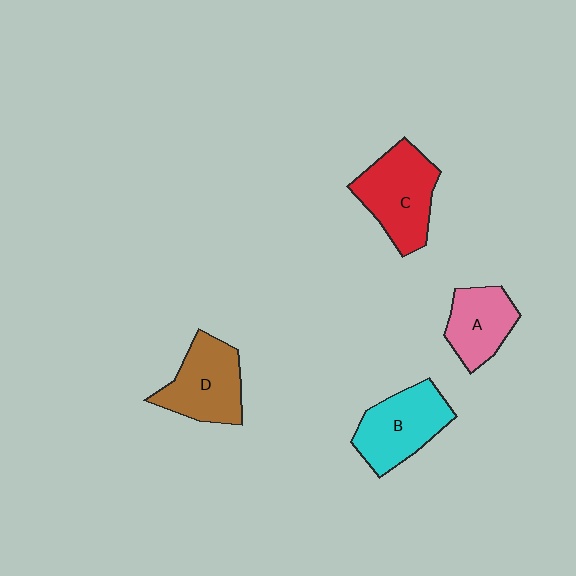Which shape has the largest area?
Shape C (red).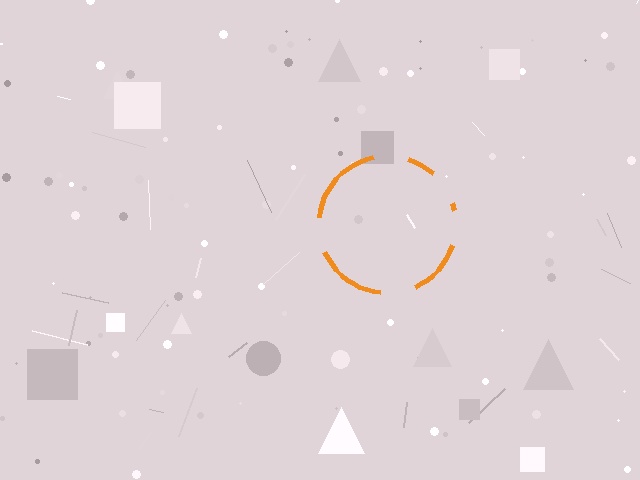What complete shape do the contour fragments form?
The contour fragments form a circle.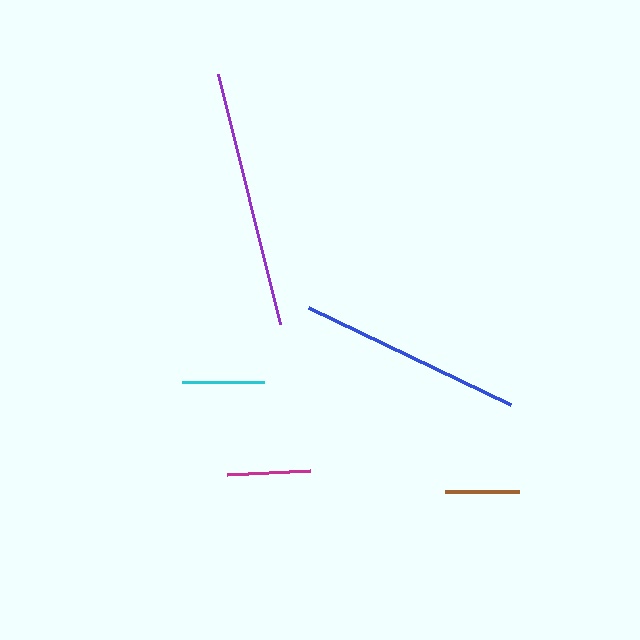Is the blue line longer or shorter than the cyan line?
The blue line is longer than the cyan line.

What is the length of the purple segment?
The purple segment is approximately 258 pixels long.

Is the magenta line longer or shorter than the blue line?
The blue line is longer than the magenta line.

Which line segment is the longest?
The purple line is the longest at approximately 258 pixels.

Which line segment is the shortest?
The brown line is the shortest at approximately 74 pixels.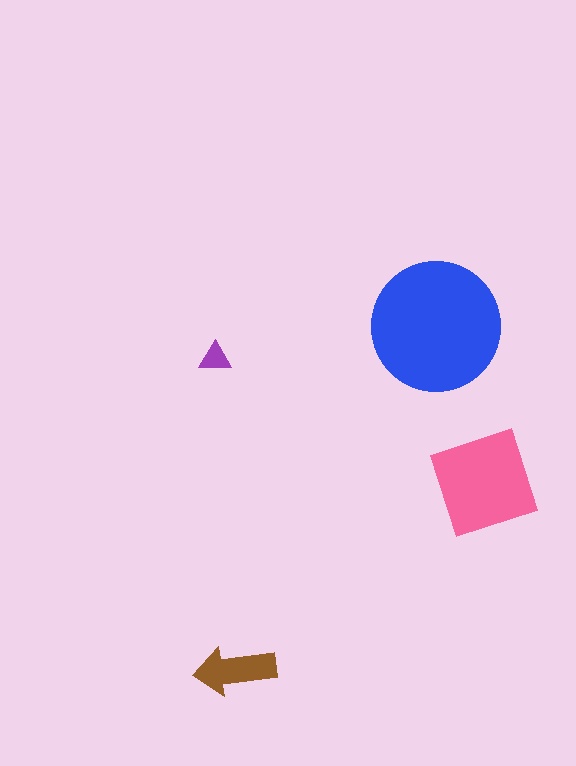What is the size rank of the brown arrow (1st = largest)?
3rd.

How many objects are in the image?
There are 4 objects in the image.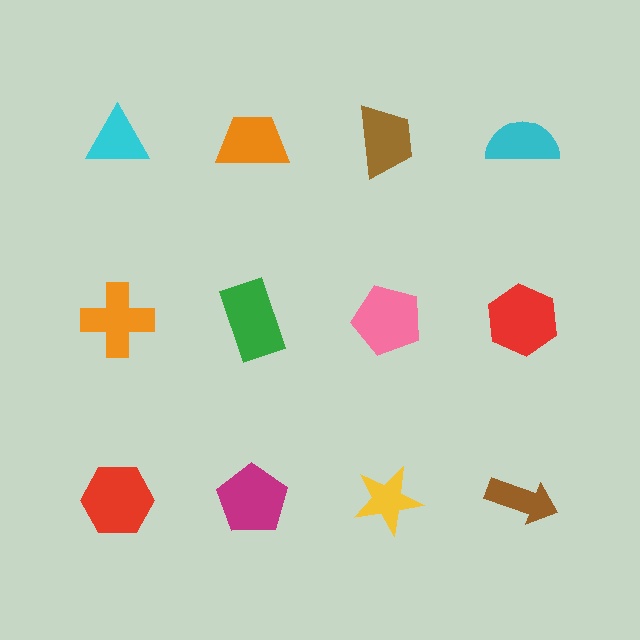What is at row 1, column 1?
A cyan triangle.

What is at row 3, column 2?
A magenta pentagon.